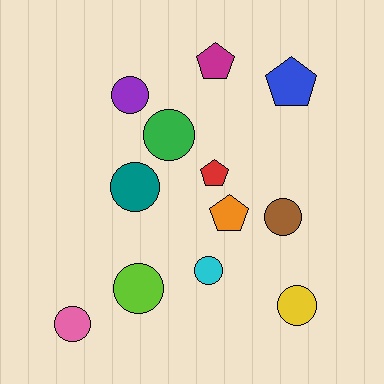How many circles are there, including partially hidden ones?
There are 8 circles.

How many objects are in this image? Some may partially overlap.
There are 12 objects.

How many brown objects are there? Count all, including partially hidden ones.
There is 1 brown object.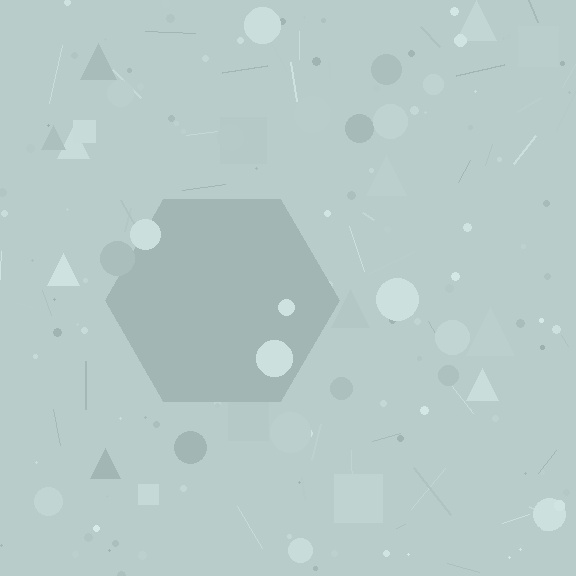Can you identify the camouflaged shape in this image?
The camouflaged shape is a hexagon.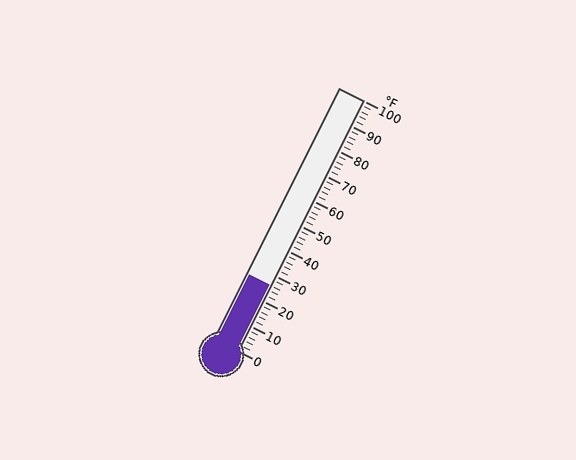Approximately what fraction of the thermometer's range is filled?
The thermometer is filled to approximately 25% of its range.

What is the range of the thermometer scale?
The thermometer scale ranges from 0°F to 100°F.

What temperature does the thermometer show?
The thermometer shows approximately 26°F.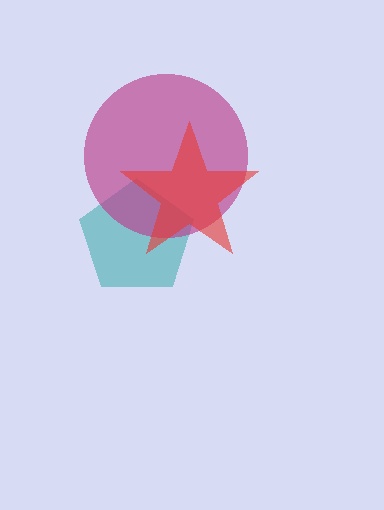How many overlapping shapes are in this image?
There are 3 overlapping shapes in the image.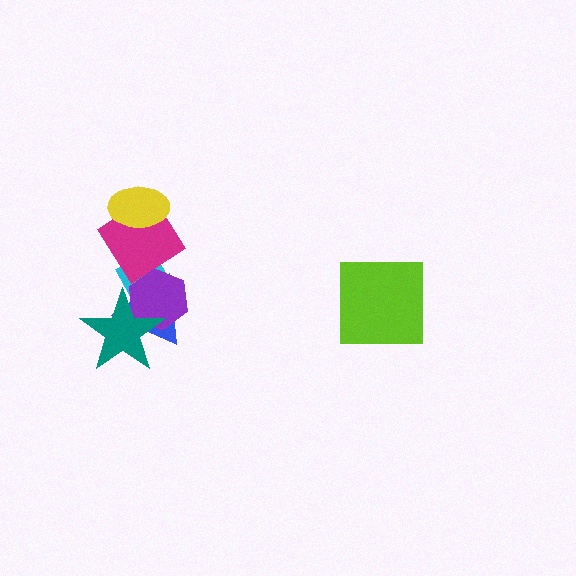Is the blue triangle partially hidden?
Yes, it is partially covered by another shape.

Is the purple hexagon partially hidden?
Yes, it is partially covered by another shape.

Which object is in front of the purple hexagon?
The teal star is in front of the purple hexagon.